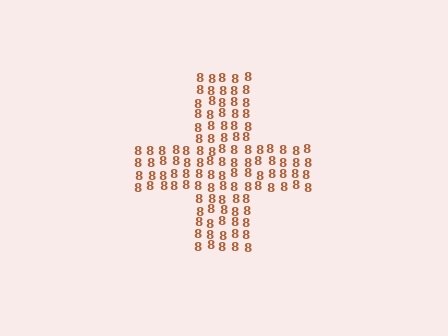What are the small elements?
The small elements are digit 8's.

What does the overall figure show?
The overall figure shows a cross.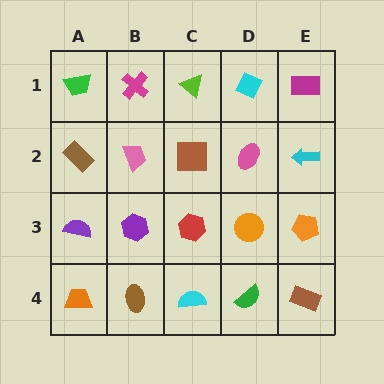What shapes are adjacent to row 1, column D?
A pink ellipse (row 2, column D), a lime triangle (row 1, column C), a magenta rectangle (row 1, column E).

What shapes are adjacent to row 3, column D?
A pink ellipse (row 2, column D), a green semicircle (row 4, column D), a red hexagon (row 3, column C), an orange pentagon (row 3, column E).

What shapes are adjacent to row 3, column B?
A pink trapezoid (row 2, column B), a brown ellipse (row 4, column B), a purple semicircle (row 3, column A), a red hexagon (row 3, column C).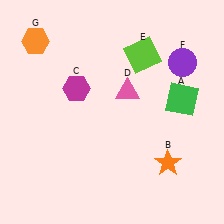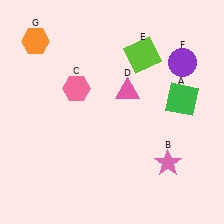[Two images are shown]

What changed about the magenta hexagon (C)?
In Image 1, C is magenta. In Image 2, it changed to pink.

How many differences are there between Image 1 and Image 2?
There are 2 differences between the two images.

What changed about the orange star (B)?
In Image 1, B is orange. In Image 2, it changed to pink.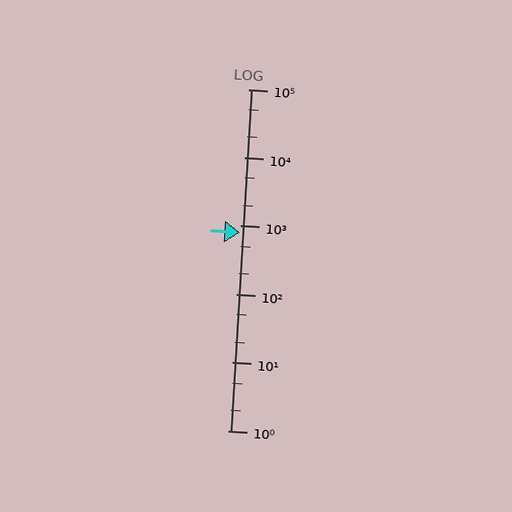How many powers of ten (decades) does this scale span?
The scale spans 5 decades, from 1 to 100000.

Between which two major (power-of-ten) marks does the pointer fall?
The pointer is between 100 and 1000.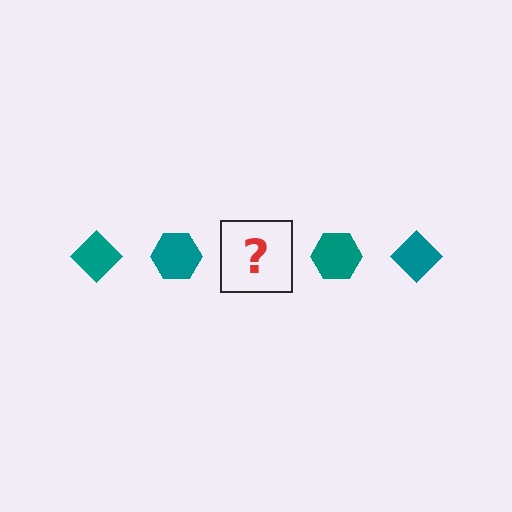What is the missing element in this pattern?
The missing element is a teal diamond.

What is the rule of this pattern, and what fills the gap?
The rule is that the pattern cycles through diamond, hexagon shapes in teal. The gap should be filled with a teal diamond.